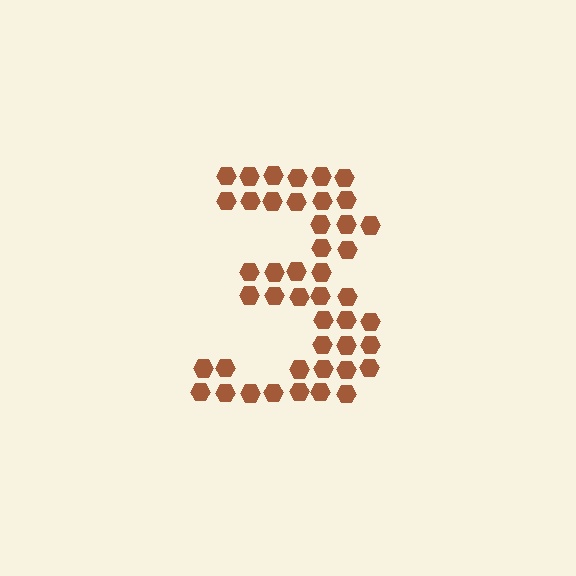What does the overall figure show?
The overall figure shows the digit 3.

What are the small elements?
The small elements are hexagons.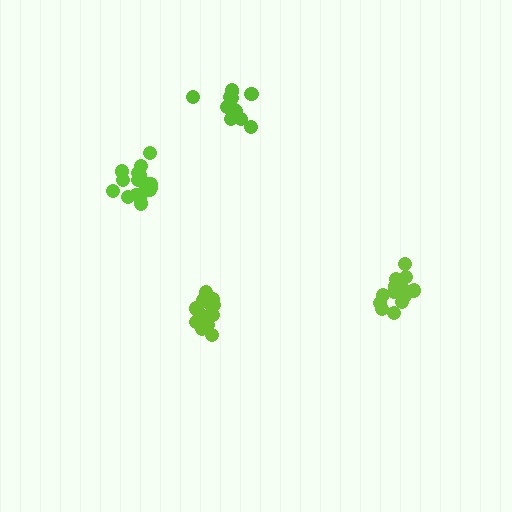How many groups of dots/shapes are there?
There are 4 groups.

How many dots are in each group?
Group 1: 13 dots, Group 2: 17 dots, Group 3: 18 dots, Group 4: 18 dots (66 total).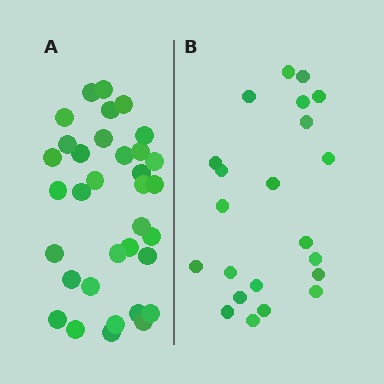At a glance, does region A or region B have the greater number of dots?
Region A (the left region) has more dots.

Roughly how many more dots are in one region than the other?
Region A has roughly 12 or so more dots than region B.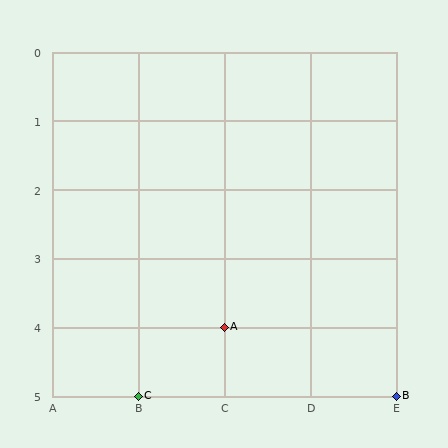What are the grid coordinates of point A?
Point A is at grid coordinates (C, 4).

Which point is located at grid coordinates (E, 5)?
Point B is at (E, 5).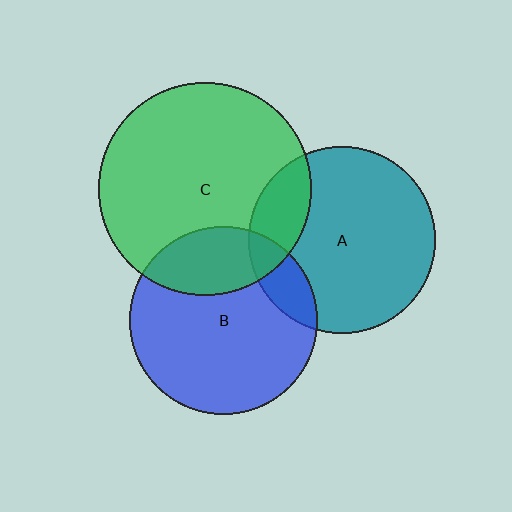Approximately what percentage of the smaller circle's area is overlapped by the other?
Approximately 25%.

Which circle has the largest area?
Circle C (green).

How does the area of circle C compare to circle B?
Approximately 1.3 times.